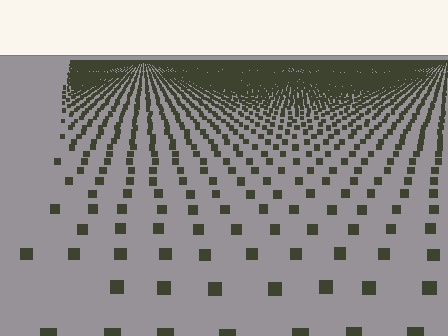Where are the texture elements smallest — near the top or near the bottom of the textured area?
Near the top.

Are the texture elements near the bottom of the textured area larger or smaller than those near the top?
Larger. Near the bottom, elements are closer to the viewer and appear at a bigger on-screen size.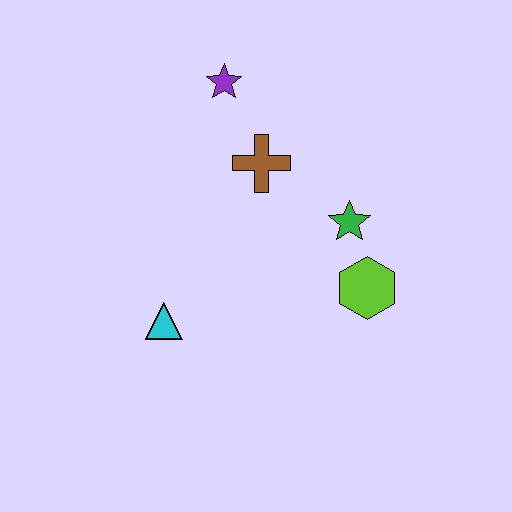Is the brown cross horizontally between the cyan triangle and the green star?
Yes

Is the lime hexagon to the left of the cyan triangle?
No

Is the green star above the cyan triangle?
Yes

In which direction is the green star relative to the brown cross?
The green star is to the right of the brown cross.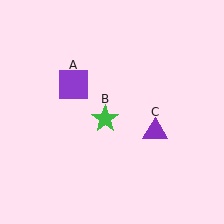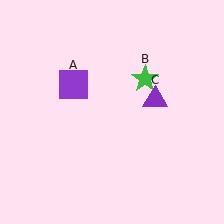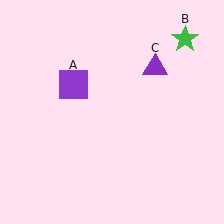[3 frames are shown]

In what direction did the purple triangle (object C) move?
The purple triangle (object C) moved up.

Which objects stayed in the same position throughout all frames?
Purple square (object A) remained stationary.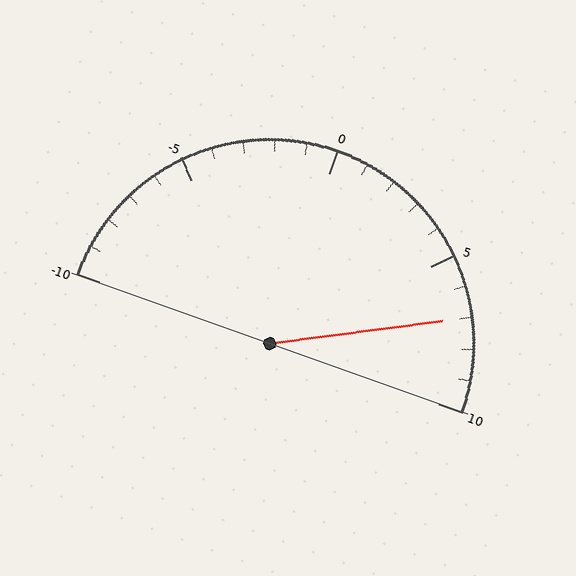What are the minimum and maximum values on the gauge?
The gauge ranges from -10 to 10.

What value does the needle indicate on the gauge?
The needle indicates approximately 7.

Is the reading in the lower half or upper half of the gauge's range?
The reading is in the upper half of the range (-10 to 10).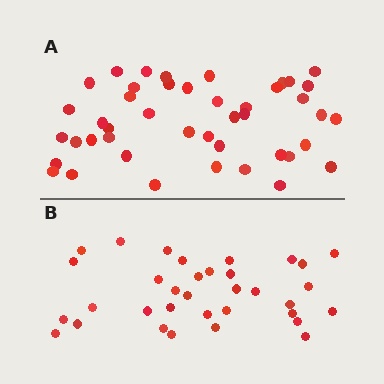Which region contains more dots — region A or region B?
Region A (the top region) has more dots.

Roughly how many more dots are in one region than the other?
Region A has roughly 10 or so more dots than region B.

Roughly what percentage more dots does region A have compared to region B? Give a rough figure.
About 30% more.